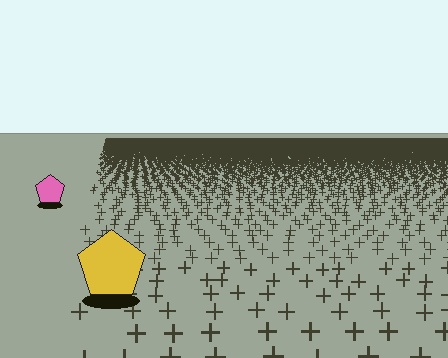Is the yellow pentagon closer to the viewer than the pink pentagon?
Yes. The yellow pentagon is closer — you can tell from the texture gradient: the ground texture is coarser near it.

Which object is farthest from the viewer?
The pink pentagon is farthest from the viewer. It appears smaller and the ground texture around it is denser.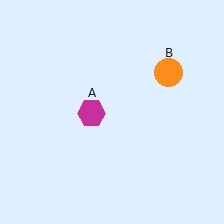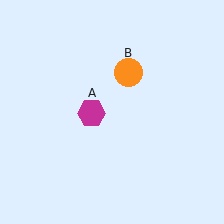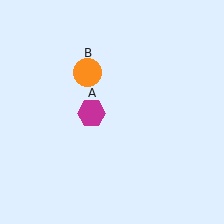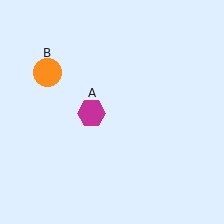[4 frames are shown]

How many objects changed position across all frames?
1 object changed position: orange circle (object B).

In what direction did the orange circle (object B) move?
The orange circle (object B) moved left.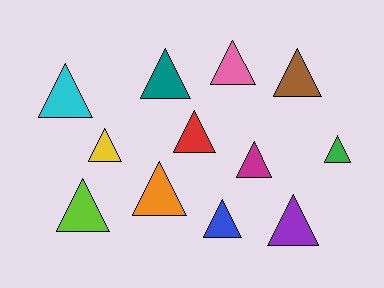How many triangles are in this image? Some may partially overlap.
There are 12 triangles.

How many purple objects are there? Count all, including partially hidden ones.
There is 1 purple object.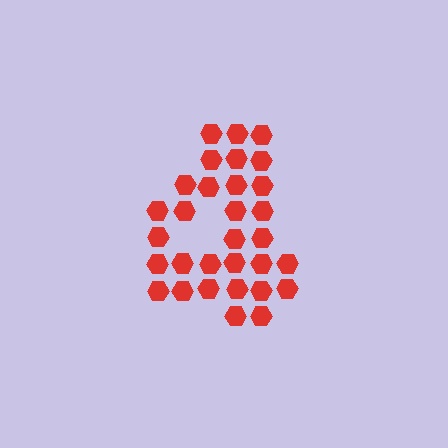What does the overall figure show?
The overall figure shows the digit 4.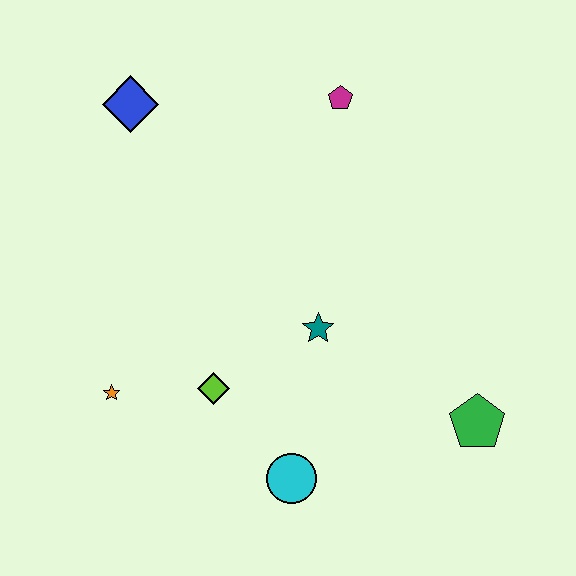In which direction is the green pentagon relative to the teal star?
The green pentagon is to the right of the teal star.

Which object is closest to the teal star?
The lime diamond is closest to the teal star.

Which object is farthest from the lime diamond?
The magenta pentagon is farthest from the lime diamond.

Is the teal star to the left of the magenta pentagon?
Yes